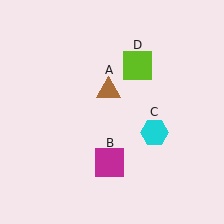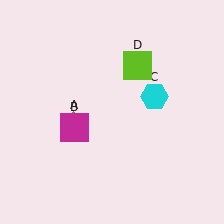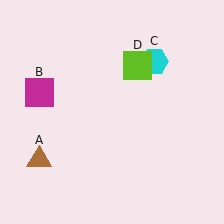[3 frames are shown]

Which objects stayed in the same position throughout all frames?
Lime square (object D) remained stationary.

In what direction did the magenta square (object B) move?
The magenta square (object B) moved up and to the left.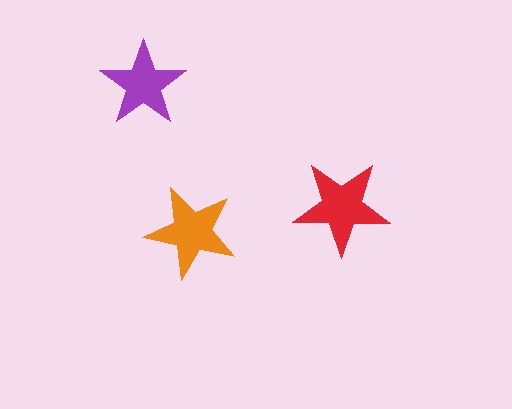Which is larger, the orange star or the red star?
The red one.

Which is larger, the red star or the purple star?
The red one.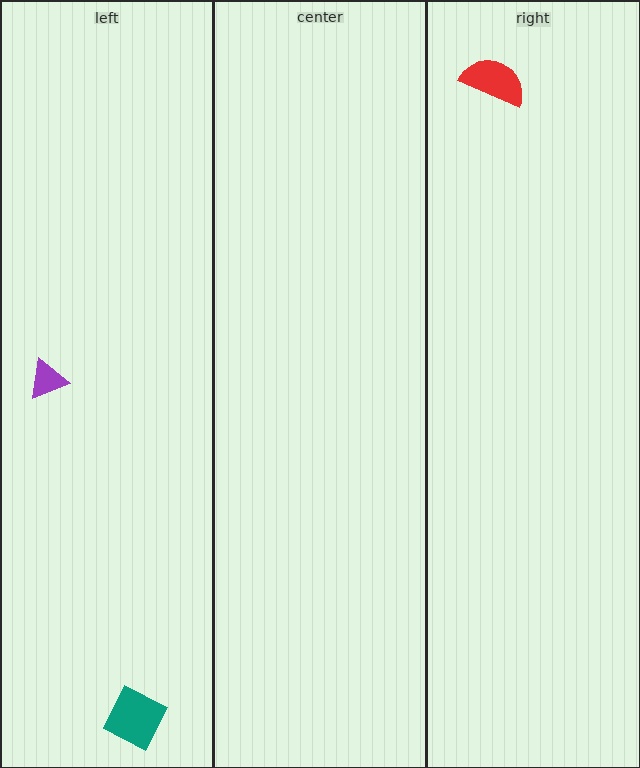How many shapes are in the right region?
1.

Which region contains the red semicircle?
The right region.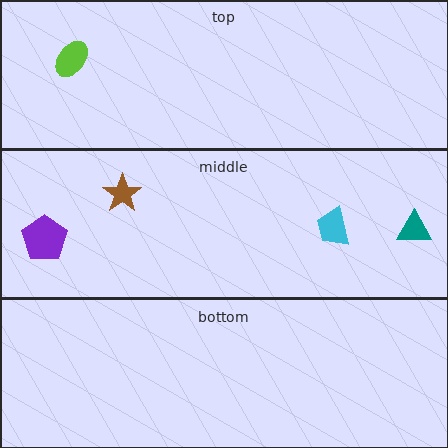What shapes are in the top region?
The lime ellipse.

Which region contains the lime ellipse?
The top region.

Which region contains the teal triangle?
The middle region.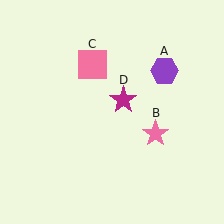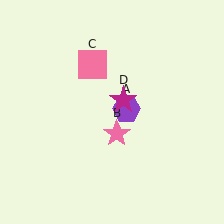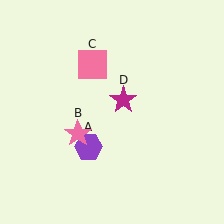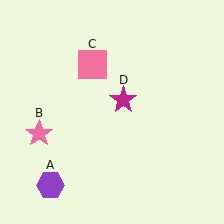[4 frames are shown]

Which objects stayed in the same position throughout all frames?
Pink square (object C) and magenta star (object D) remained stationary.